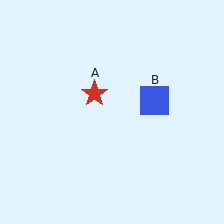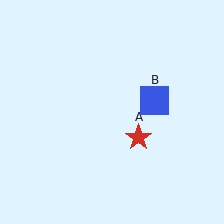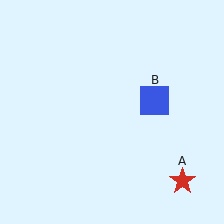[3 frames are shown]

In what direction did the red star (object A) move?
The red star (object A) moved down and to the right.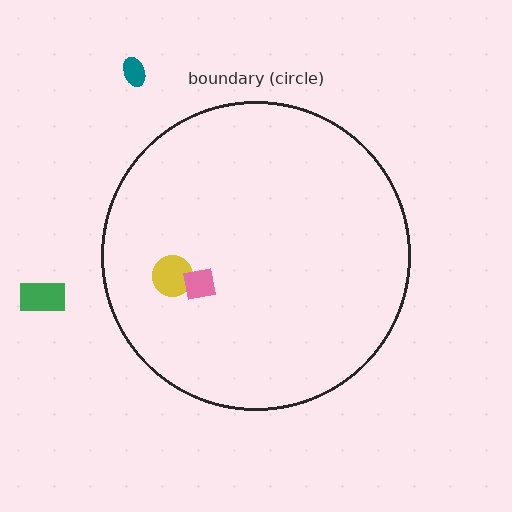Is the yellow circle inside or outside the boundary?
Inside.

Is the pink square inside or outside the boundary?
Inside.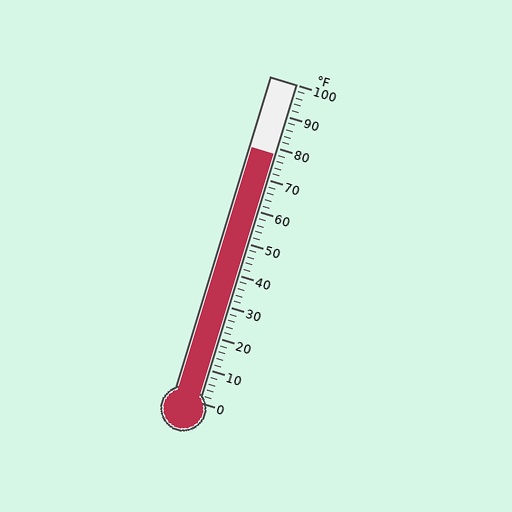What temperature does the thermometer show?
The thermometer shows approximately 78°F.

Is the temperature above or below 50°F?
The temperature is above 50°F.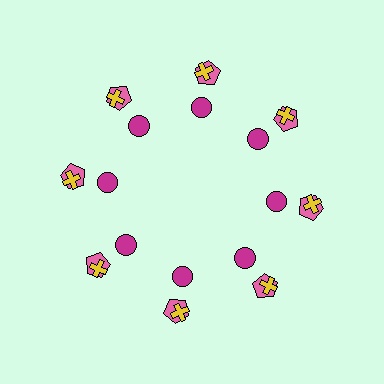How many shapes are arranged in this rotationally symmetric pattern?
There are 24 shapes, arranged in 8 groups of 3.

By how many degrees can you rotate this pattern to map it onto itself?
The pattern maps onto itself every 45 degrees of rotation.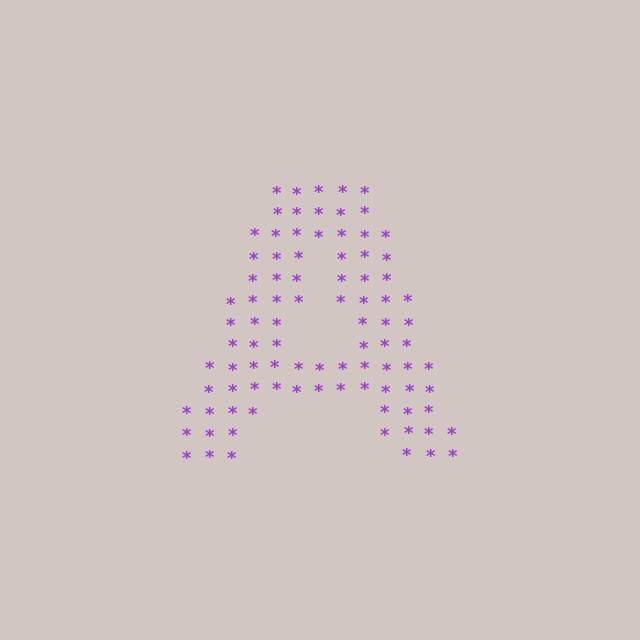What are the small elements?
The small elements are asterisks.